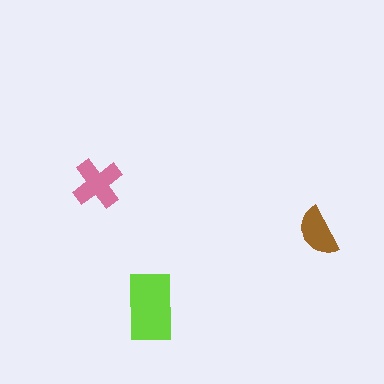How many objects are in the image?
There are 3 objects in the image.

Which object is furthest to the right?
The brown semicircle is rightmost.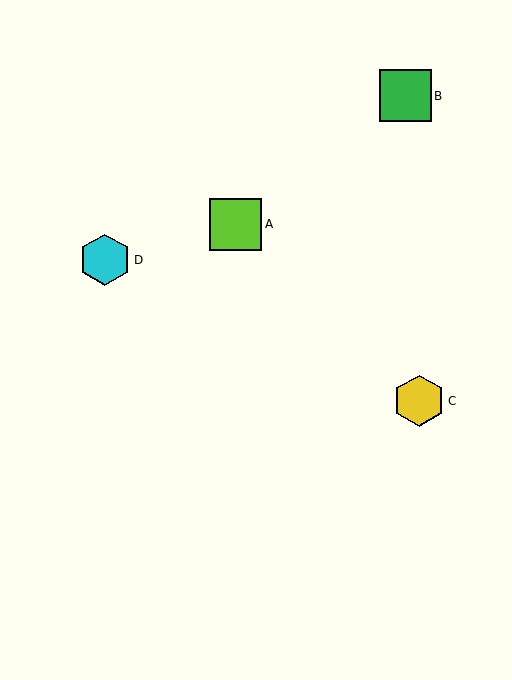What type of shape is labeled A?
Shape A is a lime square.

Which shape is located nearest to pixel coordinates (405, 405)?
The yellow hexagon (labeled C) at (419, 401) is nearest to that location.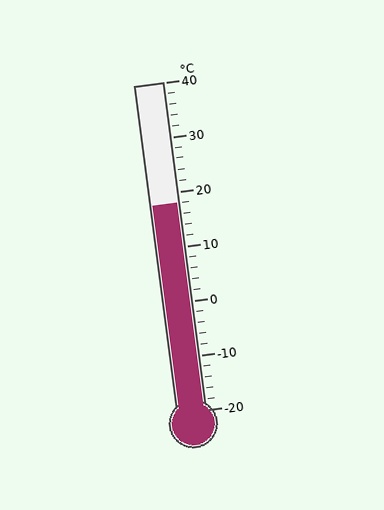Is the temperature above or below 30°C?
The temperature is below 30°C.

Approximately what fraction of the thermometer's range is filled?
The thermometer is filled to approximately 65% of its range.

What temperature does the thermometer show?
The thermometer shows approximately 18°C.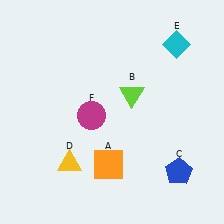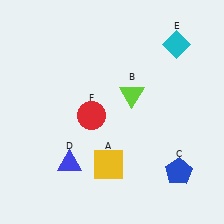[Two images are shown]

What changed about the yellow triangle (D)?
In Image 1, D is yellow. In Image 2, it changed to blue.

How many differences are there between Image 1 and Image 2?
There are 3 differences between the two images.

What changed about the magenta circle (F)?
In Image 1, F is magenta. In Image 2, it changed to red.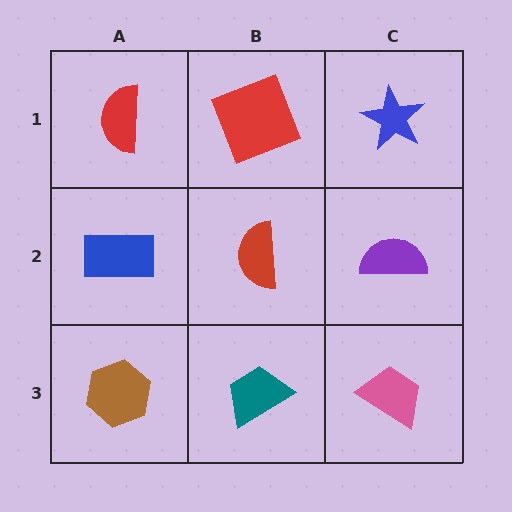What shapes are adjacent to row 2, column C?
A blue star (row 1, column C), a pink trapezoid (row 3, column C), a red semicircle (row 2, column B).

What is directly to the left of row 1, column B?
A red semicircle.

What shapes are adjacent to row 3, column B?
A red semicircle (row 2, column B), a brown hexagon (row 3, column A), a pink trapezoid (row 3, column C).